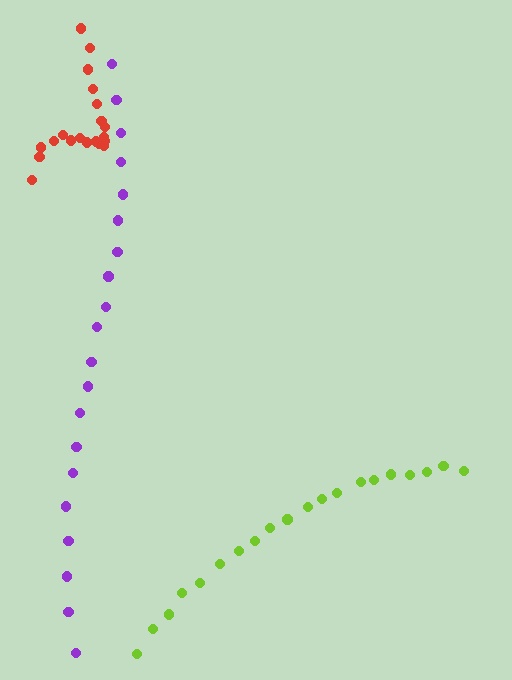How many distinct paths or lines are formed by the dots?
There are 3 distinct paths.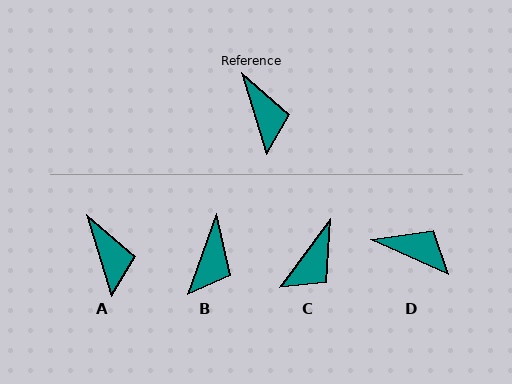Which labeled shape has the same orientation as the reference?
A.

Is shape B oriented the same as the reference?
No, it is off by about 37 degrees.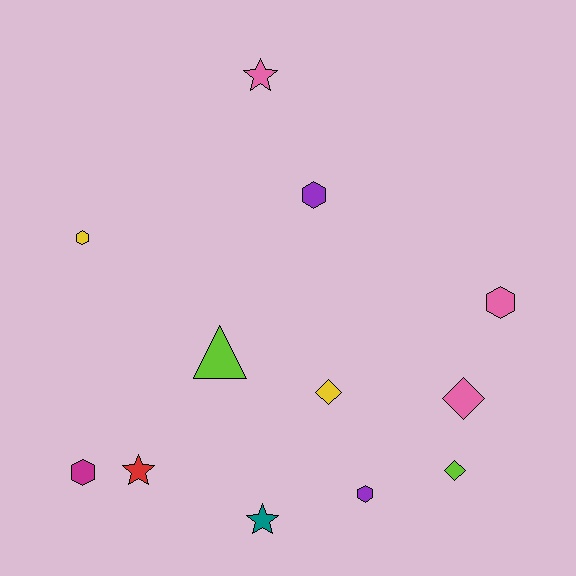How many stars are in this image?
There are 3 stars.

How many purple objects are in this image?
There are 2 purple objects.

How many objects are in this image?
There are 12 objects.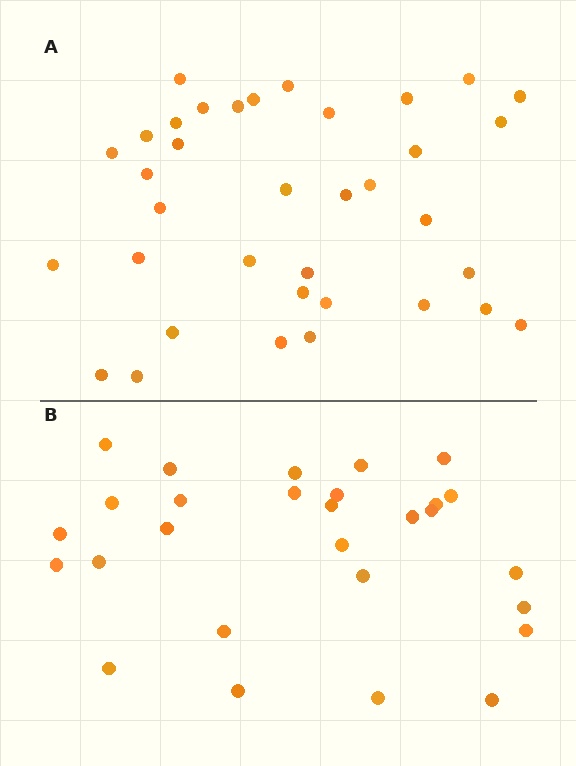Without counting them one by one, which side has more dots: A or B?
Region A (the top region) has more dots.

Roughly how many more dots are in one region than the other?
Region A has roughly 8 or so more dots than region B.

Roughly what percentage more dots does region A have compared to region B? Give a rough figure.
About 30% more.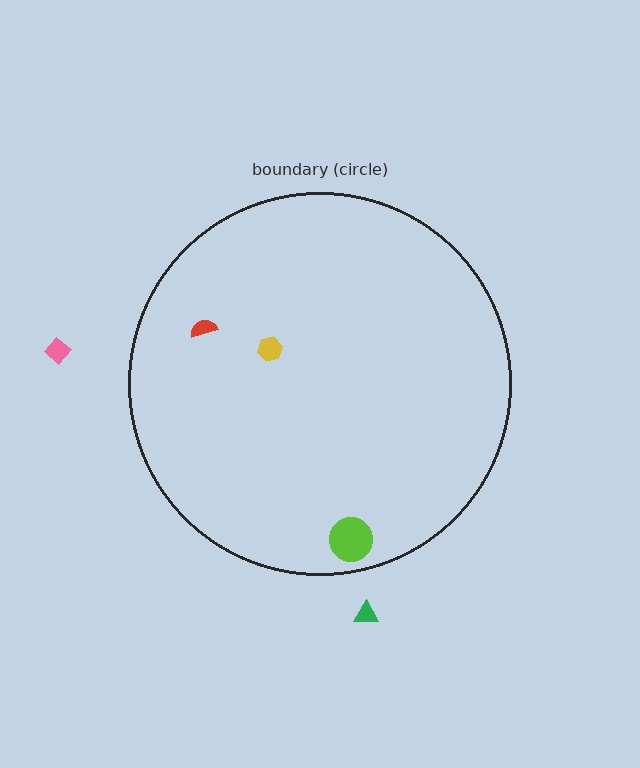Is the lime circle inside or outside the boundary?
Inside.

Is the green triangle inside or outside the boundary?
Outside.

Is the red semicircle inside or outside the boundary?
Inside.